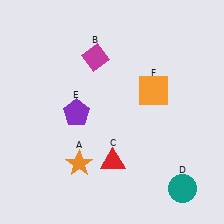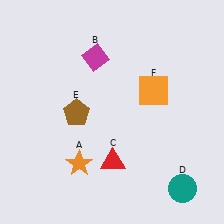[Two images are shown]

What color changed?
The pentagon (E) changed from purple in Image 1 to brown in Image 2.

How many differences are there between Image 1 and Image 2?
There is 1 difference between the two images.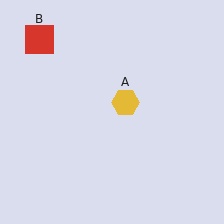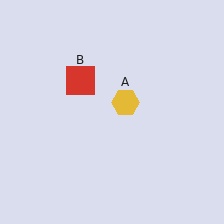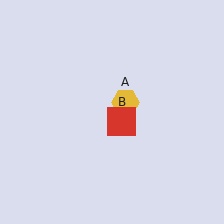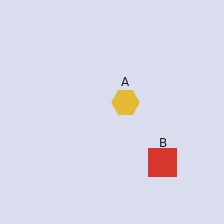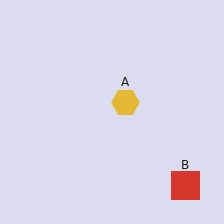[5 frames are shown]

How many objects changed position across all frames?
1 object changed position: red square (object B).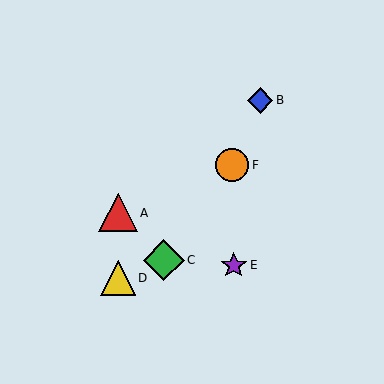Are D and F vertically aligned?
No, D is at x≈118 and F is at x≈232.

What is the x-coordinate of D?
Object D is at x≈118.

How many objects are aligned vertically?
2 objects (A, D) are aligned vertically.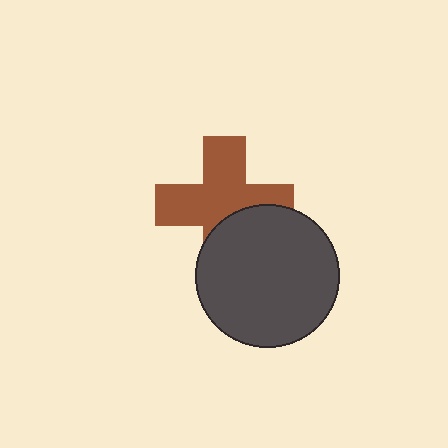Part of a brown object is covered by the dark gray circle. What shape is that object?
It is a cross.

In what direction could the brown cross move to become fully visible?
The brown cross could move up. That would shift it out from behind the dark gray circle entirely.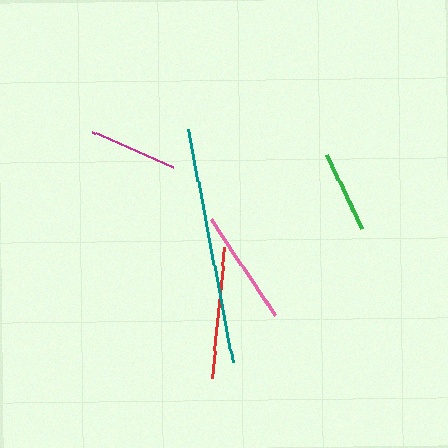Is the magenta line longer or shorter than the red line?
The red line is longer than the magenta line.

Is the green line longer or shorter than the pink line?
The pink line is longer than the green line.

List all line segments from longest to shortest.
From longest to shortest: teal, red, pink, magenta, green.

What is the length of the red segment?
The red segment is approximately 132 pixels long.